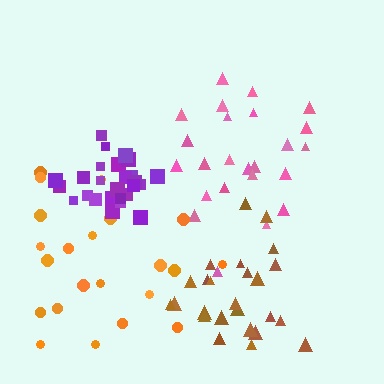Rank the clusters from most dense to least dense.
purple, brown, pink, orange.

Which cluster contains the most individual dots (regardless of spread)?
Purple (28).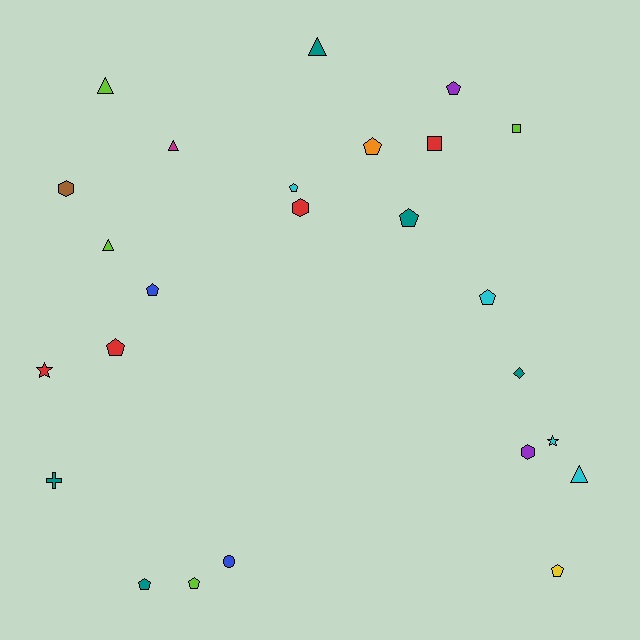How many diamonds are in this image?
There is 1 diamond.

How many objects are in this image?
There are 25 objects.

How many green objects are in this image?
There are no green objects.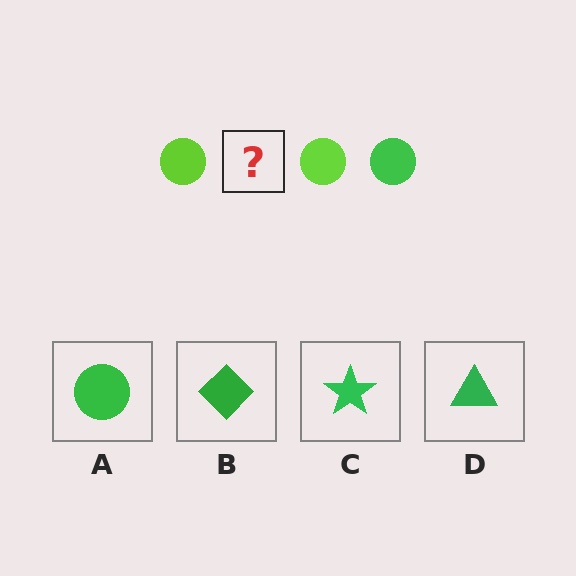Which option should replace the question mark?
Option A.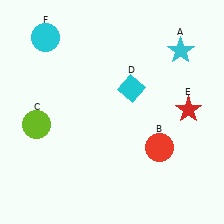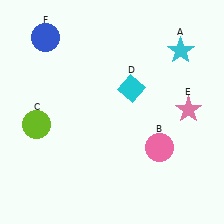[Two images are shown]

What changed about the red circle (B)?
In Image 1, B is red. In Image 2, it changed to pink.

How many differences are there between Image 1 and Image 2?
There are 3 differences between the two images.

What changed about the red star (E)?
In Image 1, E is red. In Image 2, it changed to pink.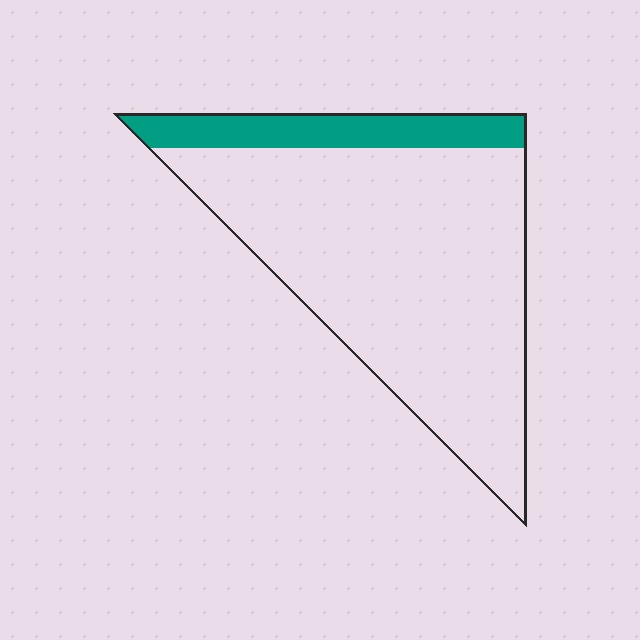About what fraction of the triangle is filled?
About one sixth (1/6).